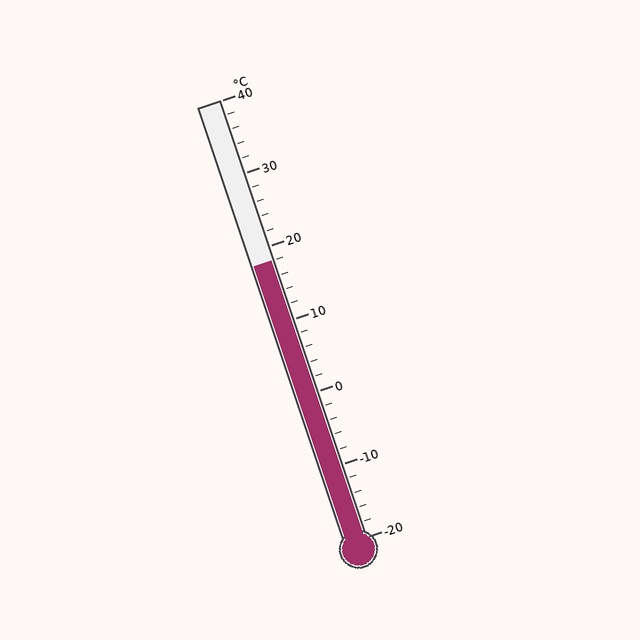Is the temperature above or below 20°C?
The temperature is below 20°C.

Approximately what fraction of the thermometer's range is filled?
The thermometer is filled to approximately 65% of its range.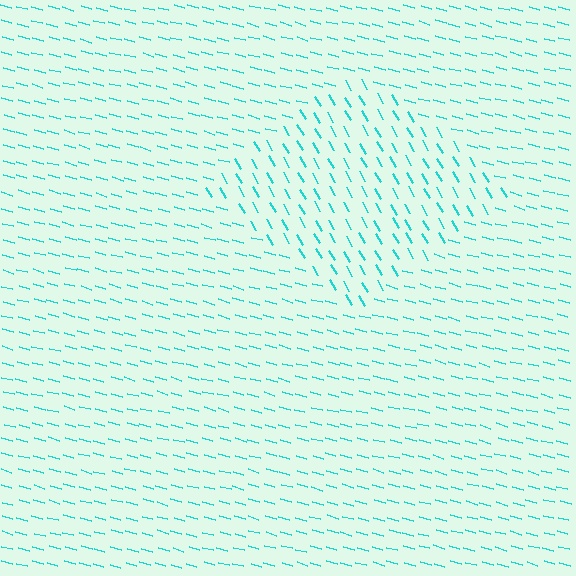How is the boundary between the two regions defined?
The boundary is defined purely by a change in line orientation (approximately 45 degrees difference). All lines are the same color and thickness.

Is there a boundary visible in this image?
Yes, there is a texture boundary formed by a change in line orientation.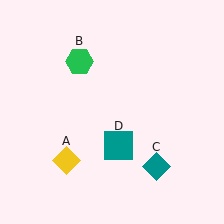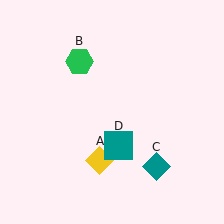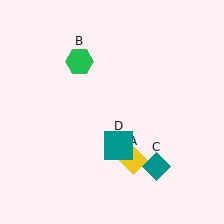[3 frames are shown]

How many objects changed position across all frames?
1 object changed position: yellow diamond (object A).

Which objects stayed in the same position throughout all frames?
Green hexagon (object B) and teal diamond (object C) and teal square (object D) remained stationary.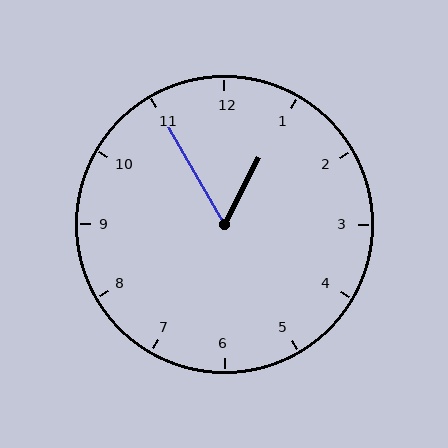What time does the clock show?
12:55.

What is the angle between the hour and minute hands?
Approximately 58 degrees.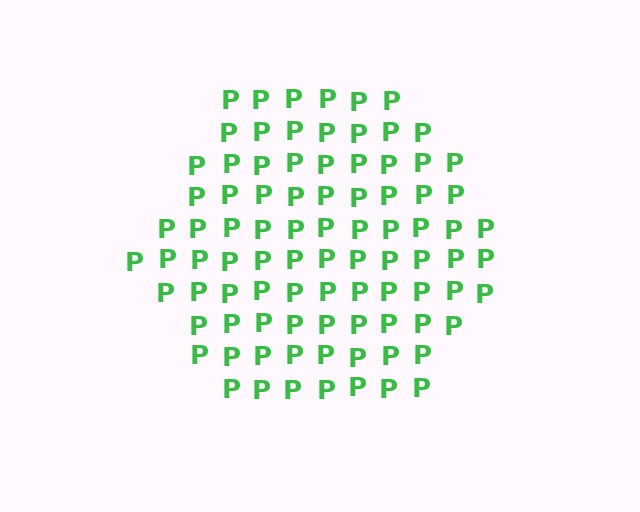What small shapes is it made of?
It is made of small letter P's.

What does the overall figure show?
The overall figure shows a hexagon.